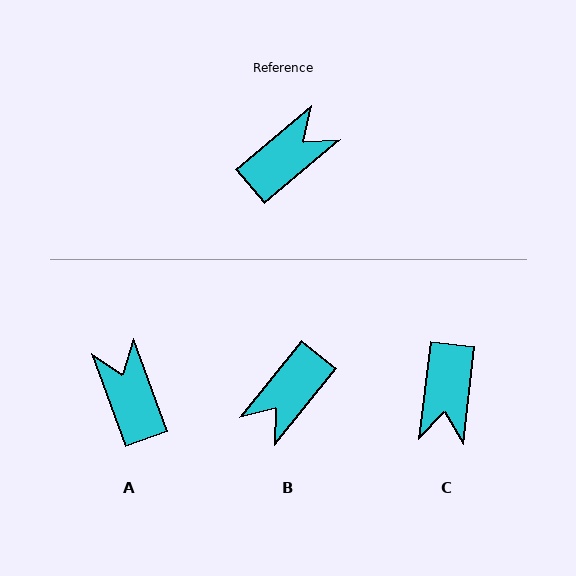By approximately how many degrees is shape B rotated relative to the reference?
Approximately 169 degrees clockwise.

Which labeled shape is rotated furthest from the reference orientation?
B, about 169 degrees away.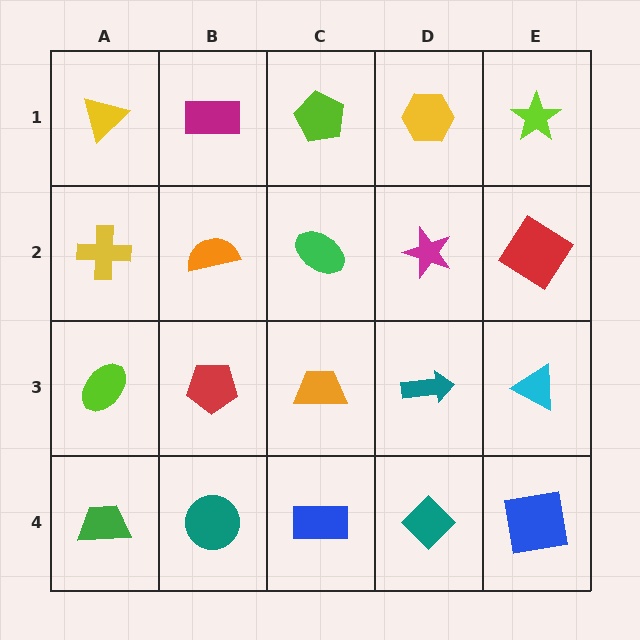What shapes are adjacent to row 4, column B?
A red pentagon (row 3, column B), a green trapezoid (row 4, column A), a blue rectangle (row 4, column C).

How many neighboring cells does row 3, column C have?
4.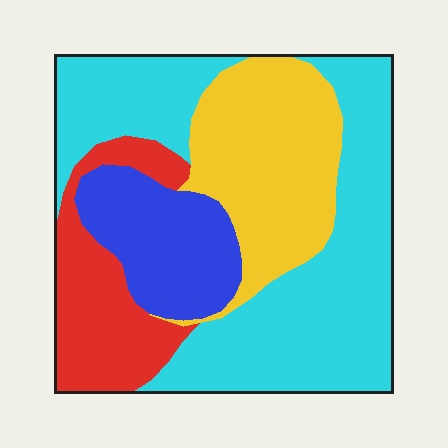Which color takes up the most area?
Cyan, at roughly 45%.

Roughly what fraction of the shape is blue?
Blue takes up less than a sixth of the shape.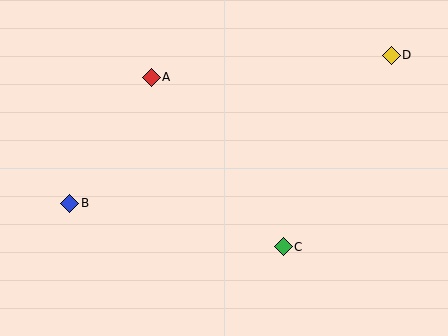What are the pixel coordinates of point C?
Point C is at (283, 247).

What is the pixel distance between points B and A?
The distance between B and A is 150 pixels.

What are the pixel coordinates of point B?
Point B is at (70, 203).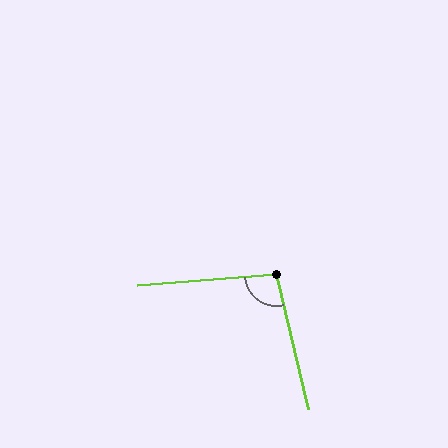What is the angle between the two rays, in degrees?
Approximately 99 degrees.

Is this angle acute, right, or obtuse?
It is obtuse.